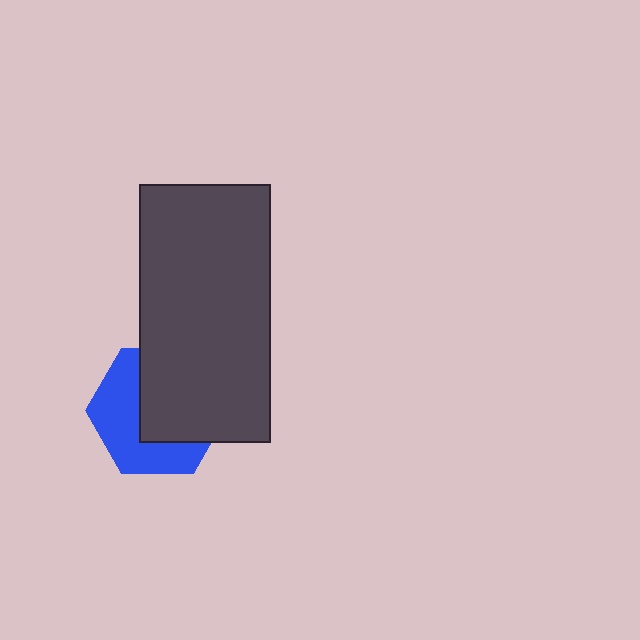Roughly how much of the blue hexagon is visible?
About half of it is visible (roughly 47%).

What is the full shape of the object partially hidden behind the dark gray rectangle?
The partially hidden object is a blue hexagon.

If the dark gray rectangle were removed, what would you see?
You would see the complete blue hexagon.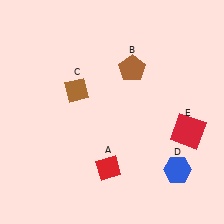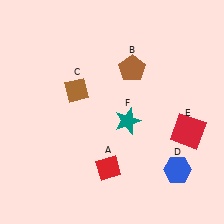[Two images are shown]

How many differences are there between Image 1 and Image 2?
There is 1 difference between the two images.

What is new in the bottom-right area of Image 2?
A teal star (F) was added in the bottom-right area of Image 2.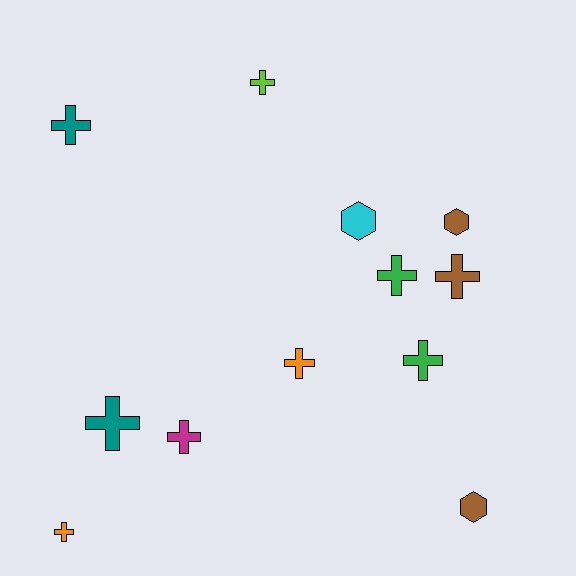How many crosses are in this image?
There are 9 crosses.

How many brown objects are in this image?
There are 3 brown objects.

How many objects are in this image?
There are 12 objects.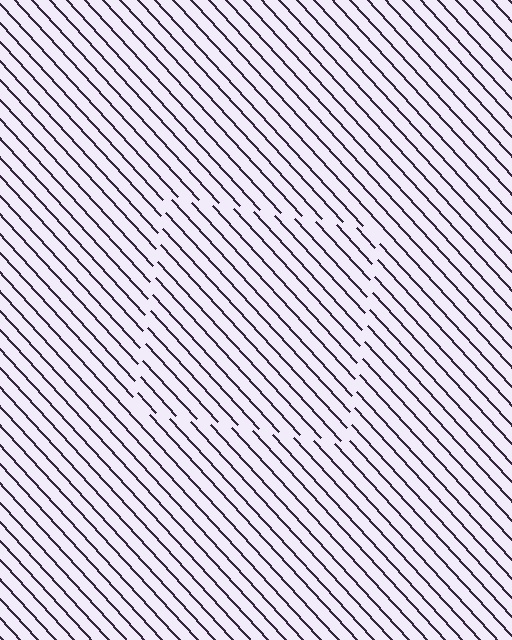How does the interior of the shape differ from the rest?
The interior of the shape contains the same grating, shifted by half a period — the contour is defined by the phase discontinuity where line-ends from the inner and outer gratings abut.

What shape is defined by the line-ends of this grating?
An illusory square. The interior of the shape contains the same grating, shifted by half a period — the contour is defined by the phase discontinuity where line-ends from the inner and outer gratings abut.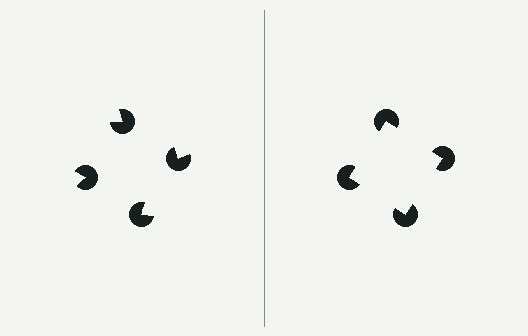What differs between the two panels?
The pac-man discs are positioned identically on both sides; only the wedge orientations differ. On the right they align to a square; on the left they are misaligned.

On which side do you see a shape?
An illusory square appears on the right side. On the left side the wedge cuts are rotated, so no coherent shape forms.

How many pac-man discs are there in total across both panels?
8 — 4 on each side.